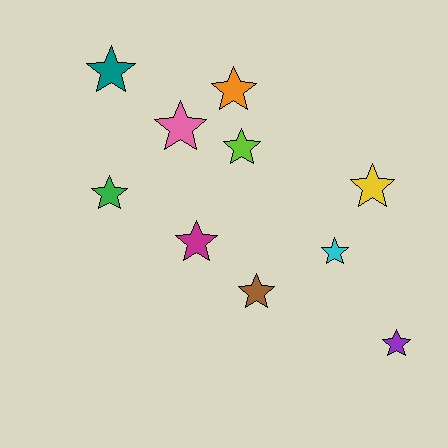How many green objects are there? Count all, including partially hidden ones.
There is 1 green object.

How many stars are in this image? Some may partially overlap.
There are 10 stars.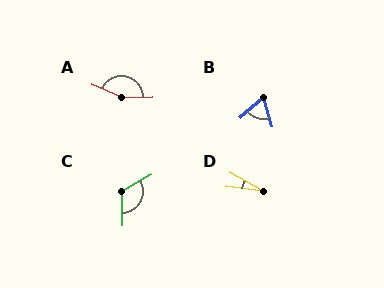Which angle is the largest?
A, at approximately 155 degrees.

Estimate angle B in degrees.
Approximately 67 degrees.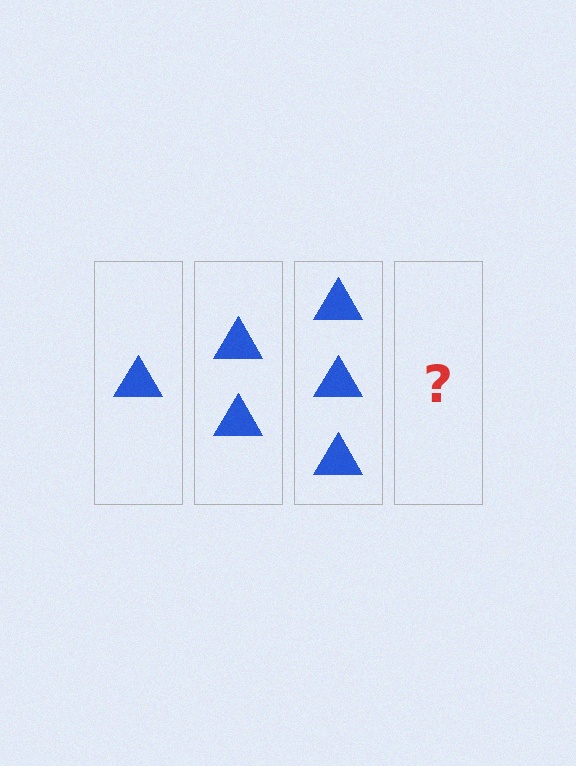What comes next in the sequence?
The next element should be 4 triangles.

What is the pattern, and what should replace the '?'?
The pattern is that each step adds one more triangle. The '?' should be 4 triangles.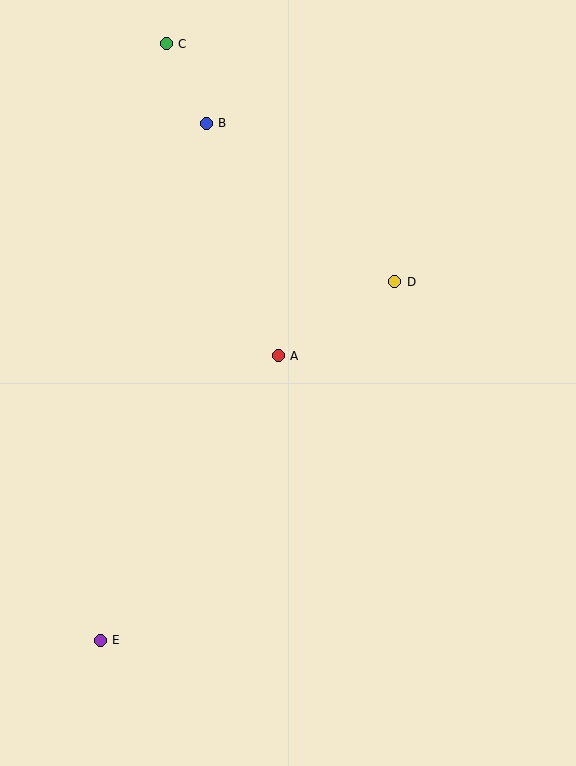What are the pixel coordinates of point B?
Point B is at (206, 123).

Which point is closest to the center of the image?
Point A at (278, 356) is closest to the center.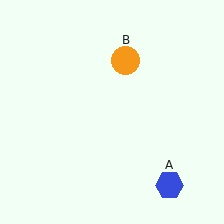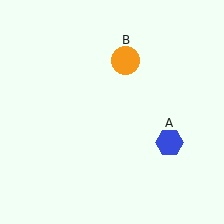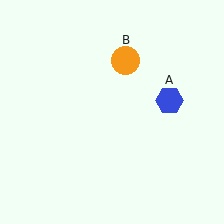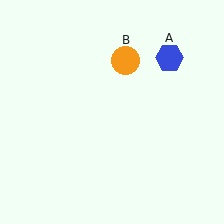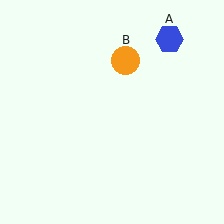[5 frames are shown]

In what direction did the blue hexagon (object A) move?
The blue hexagon (object A) moved up.